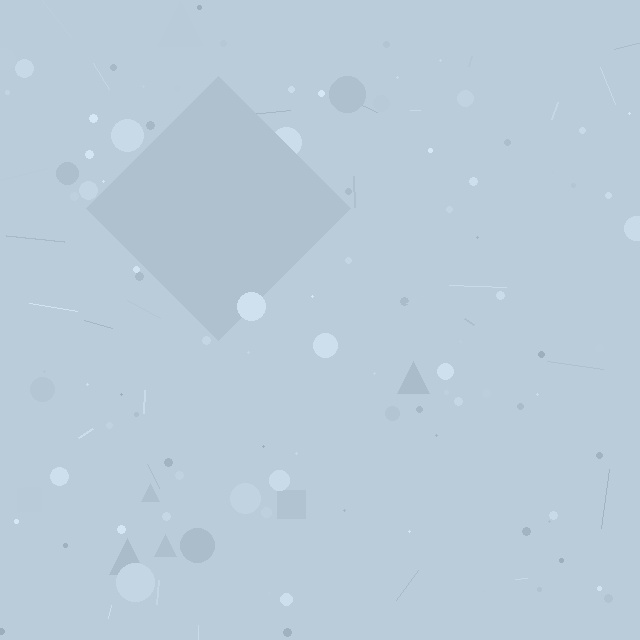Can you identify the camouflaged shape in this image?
The camouflaged shape is a diamond.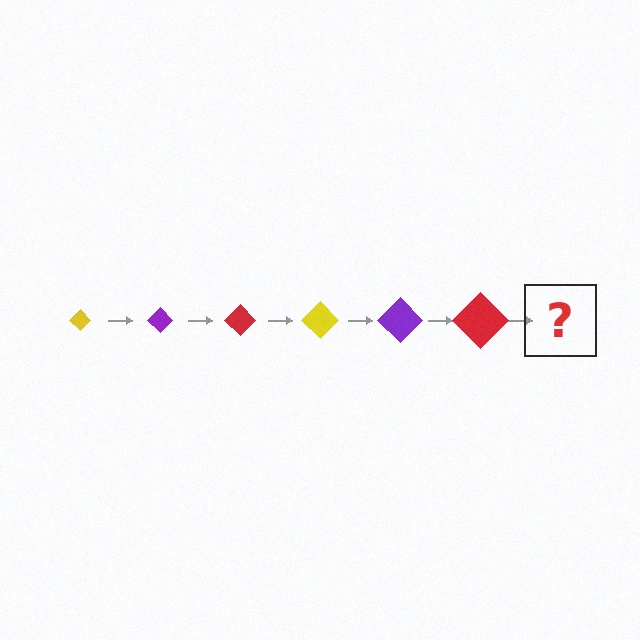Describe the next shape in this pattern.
It should be a yellow diamond, larger than the previous one.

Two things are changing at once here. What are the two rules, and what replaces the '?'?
The two rules are that the diamond grows larger each step and the color cycles through yellow, purple, and red. The '?' should be a yellow diamond, larger than the previous one.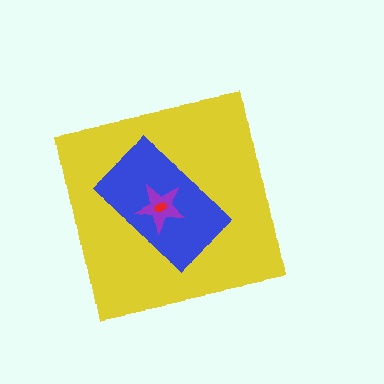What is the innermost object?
The red ellipse.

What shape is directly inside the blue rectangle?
The purple star.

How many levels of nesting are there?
4.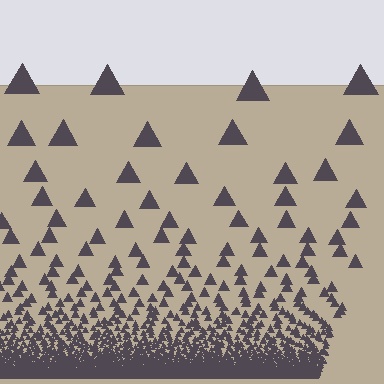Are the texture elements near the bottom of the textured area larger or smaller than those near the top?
Smaller. The gradient is inverted — elements near the bottom are smaller and denser.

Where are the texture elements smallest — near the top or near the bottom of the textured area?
Near the bottom.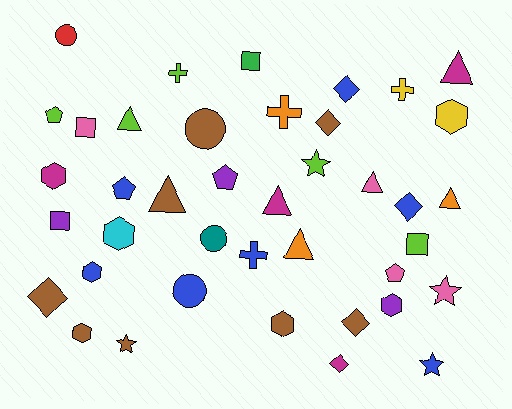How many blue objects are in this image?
There are 7 blue objects.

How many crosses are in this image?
There are 4 crosses.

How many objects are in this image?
There are 40 objects.